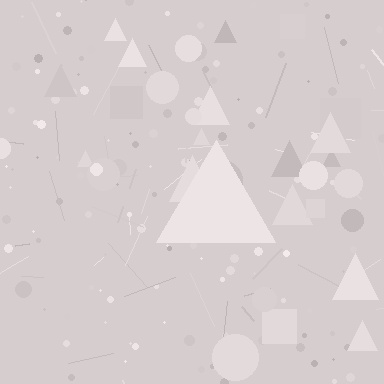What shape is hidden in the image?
A triangle is hidden in the image.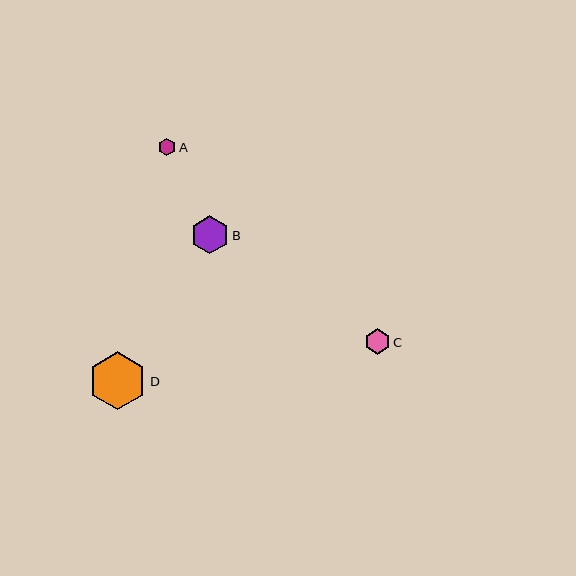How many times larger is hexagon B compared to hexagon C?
Hexagon B is approximately 1.5 times the size of hexagon C.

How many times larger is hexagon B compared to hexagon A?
Hexagon B is approximately 2.2 times the size of hexagon A.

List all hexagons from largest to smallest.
From largest to smallest: D, B, C, A.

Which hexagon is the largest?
Hexagon D is the largest with a size of approximately 58 pixels.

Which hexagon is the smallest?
Hexagon A is the smallest with a size of approximately 18 pixels.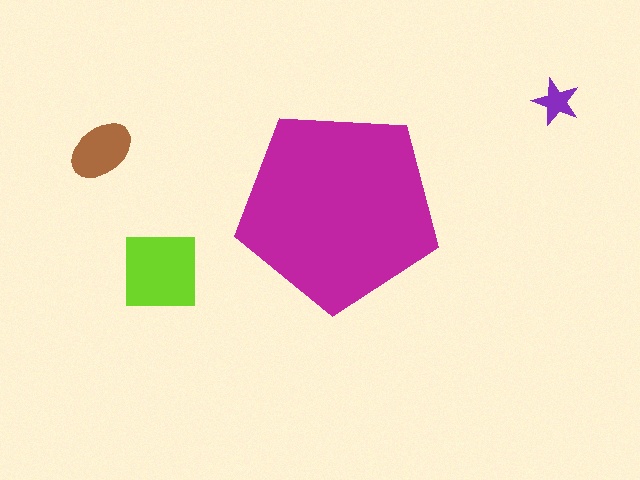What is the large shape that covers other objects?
A magenta pentagon.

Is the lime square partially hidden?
No, the lime square is fully visible.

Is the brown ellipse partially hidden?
No, the brown ellipse is fully visible.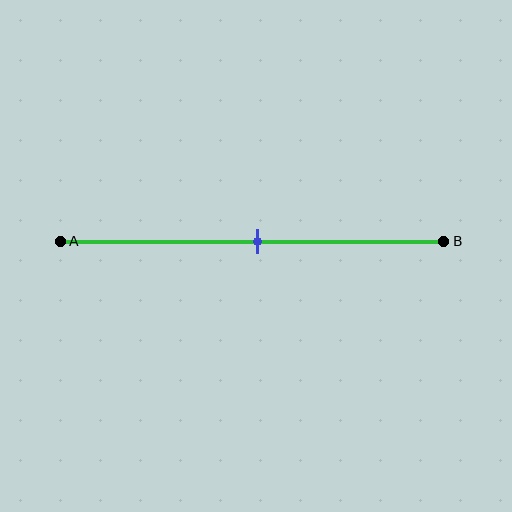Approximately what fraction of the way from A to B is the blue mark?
The blue mark is approximately 50% of the way from A to B.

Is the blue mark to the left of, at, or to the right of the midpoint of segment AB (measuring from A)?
The blue mark is approximately at the midpoint of segment AB.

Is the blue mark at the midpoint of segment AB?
Yes, the mark is approximately at the midpoint.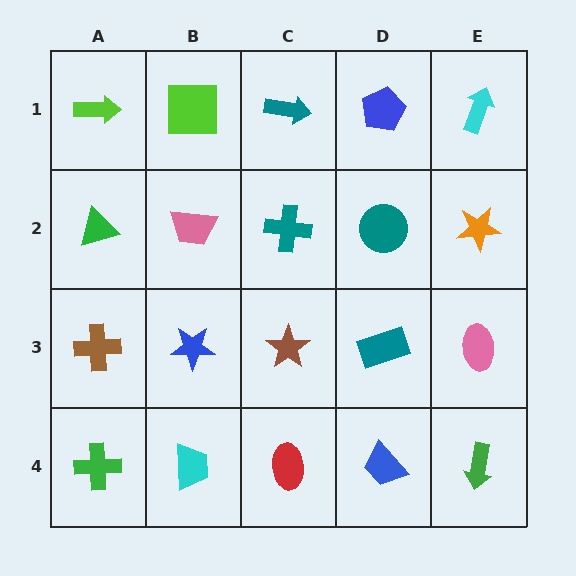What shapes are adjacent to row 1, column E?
An orange star (row 2, column E), a blue pentagon (row 1, column D).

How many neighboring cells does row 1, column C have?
3.